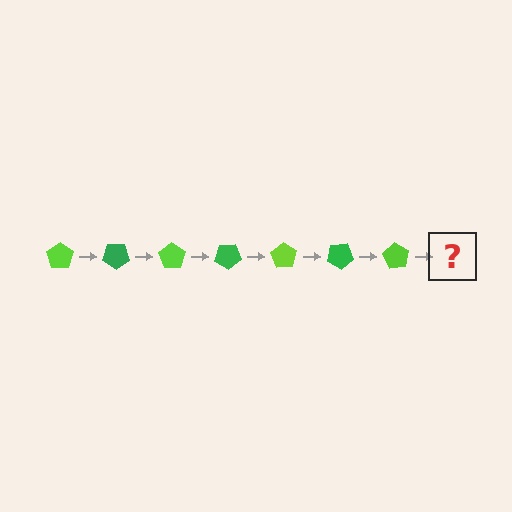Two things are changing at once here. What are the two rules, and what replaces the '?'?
The two rules are that it rotates 35 degrees each step and the color cycles through lime and green. The '?' should be a green pentagon, rotated 245 degrees from the start.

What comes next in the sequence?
The next element should be a green pentagon, rotated 245 degrees from the start.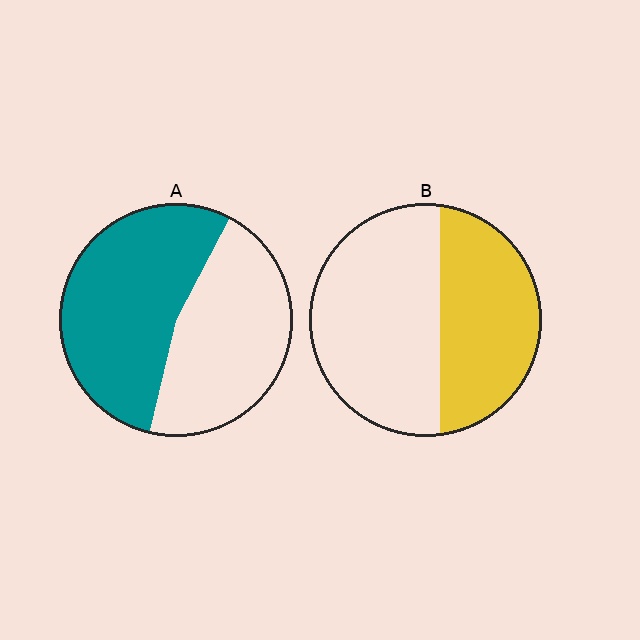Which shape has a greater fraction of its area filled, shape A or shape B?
Shape A.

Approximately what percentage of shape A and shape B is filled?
A is approximately 55% and B is approximately 40%.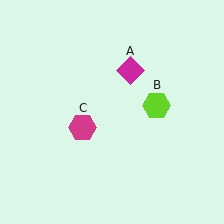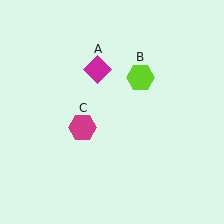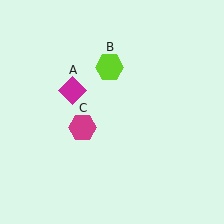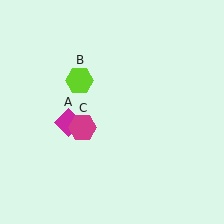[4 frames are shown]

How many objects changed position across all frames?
2 objects changed position: magenta diamond (object A), lime hexagon (object B).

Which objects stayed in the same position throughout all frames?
Magenta hexagon (object C) remained stationary.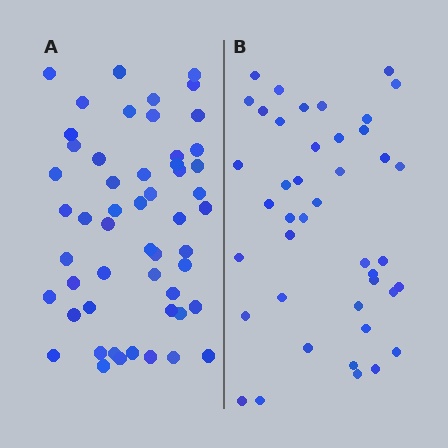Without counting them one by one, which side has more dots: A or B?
Region A (the left region) has more dots.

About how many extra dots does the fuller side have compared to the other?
Region A has roughly 12 or so more dots than region B.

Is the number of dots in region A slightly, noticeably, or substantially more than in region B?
Region A has noticeably more, but not dramatically so. The ratio is roughly 1.3 to 1.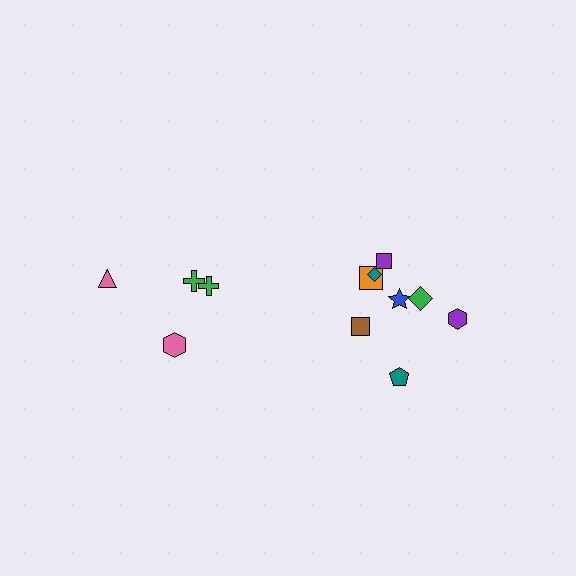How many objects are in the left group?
There are 4 objects.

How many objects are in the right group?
There are 8 objects.